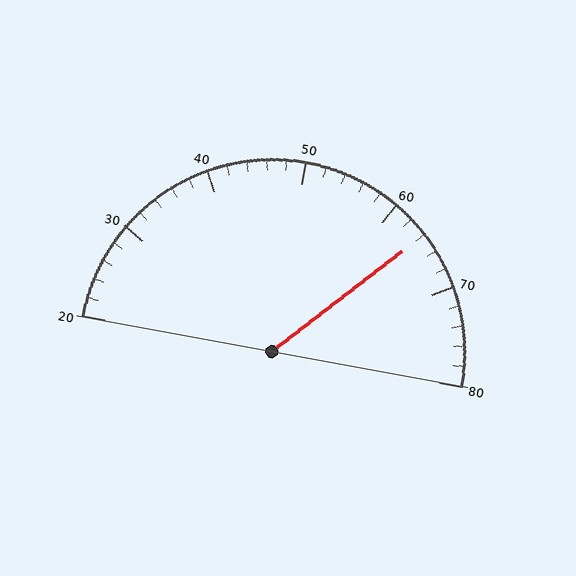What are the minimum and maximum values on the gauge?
The gauge ranges from 20 to 80.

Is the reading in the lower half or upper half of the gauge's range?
The reading is in the upper half of the range (20 to 80).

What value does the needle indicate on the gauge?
The needle indicates approximately 64.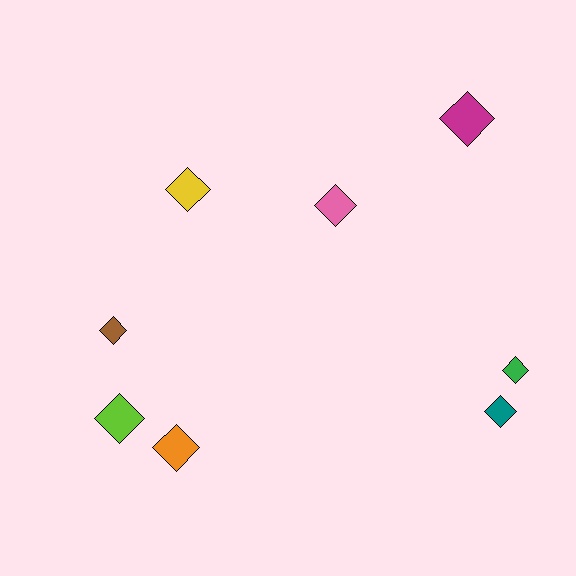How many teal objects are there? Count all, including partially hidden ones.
There is 1 teal object.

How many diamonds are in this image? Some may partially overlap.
There are 8 diamonds.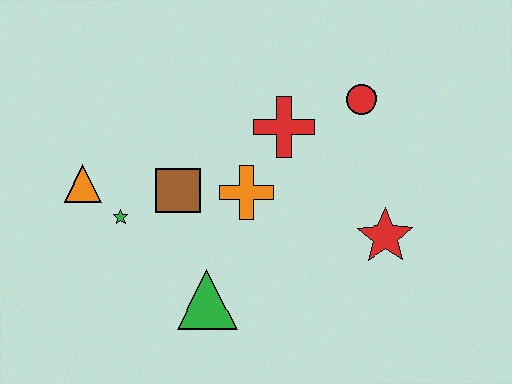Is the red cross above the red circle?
No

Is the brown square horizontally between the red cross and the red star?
No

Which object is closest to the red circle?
The red cross is closest to the red circle.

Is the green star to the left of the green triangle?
Yes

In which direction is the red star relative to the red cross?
The red star is below the red cross.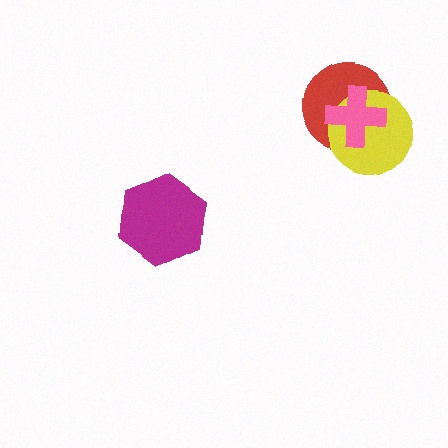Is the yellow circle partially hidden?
Yes, it is partially covered by another shape.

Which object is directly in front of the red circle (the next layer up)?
The yellow circle is directly in front of the red circle.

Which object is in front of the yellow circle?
The pink cross is in front of the yellow circle.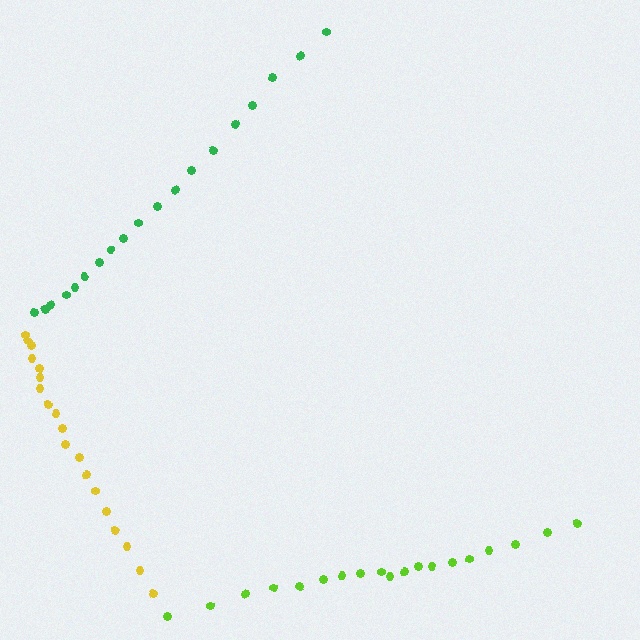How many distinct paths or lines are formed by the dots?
There are 3 distinct paths.